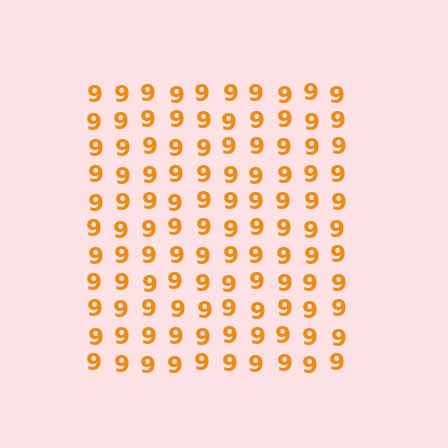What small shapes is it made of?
It is made of small digit 9's.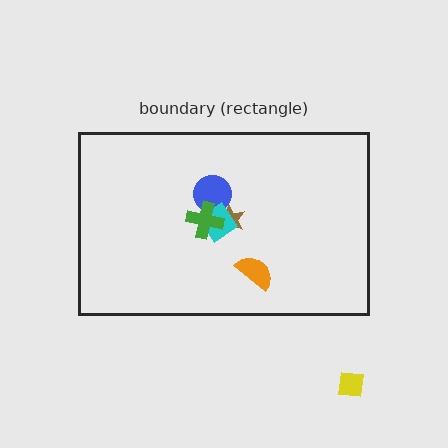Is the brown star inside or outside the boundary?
Inside.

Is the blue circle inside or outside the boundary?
Inside.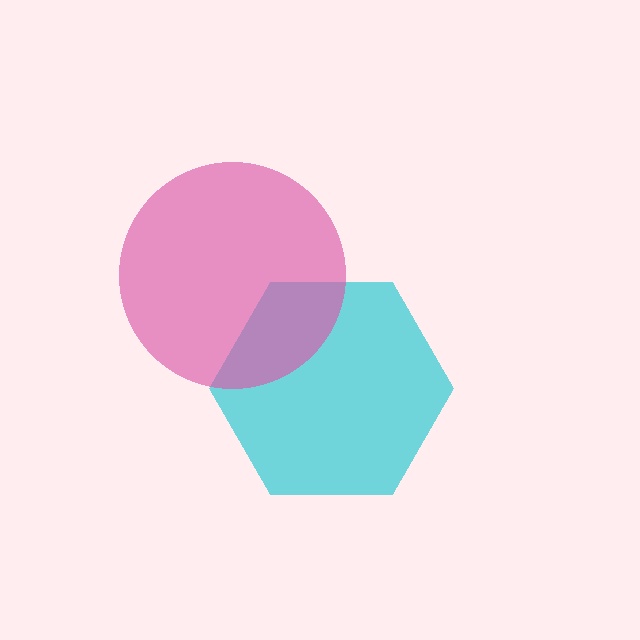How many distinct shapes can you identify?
There are 2 distinct shapes: a cyan hexagon, a pink circle.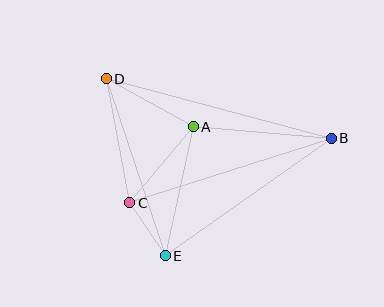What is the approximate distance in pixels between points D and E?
The distance between D and E is approximately 187 pixels.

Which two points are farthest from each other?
Points B and D are farthest from each other.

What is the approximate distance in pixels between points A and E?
The distance between A and E is approximately 132 pixels.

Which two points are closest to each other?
Points C and E are closest to each other.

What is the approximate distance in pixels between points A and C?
The distance between A and C is approximately 99 pixels.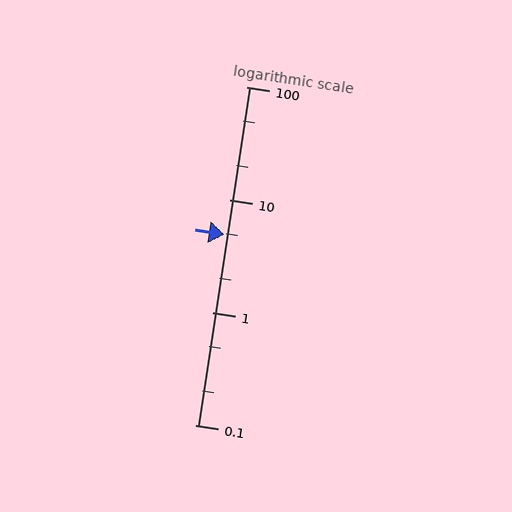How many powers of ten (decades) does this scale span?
The scale spans 3 decades, from 0.1 to 100.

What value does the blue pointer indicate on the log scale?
The pointer indicates approximately 4.9.